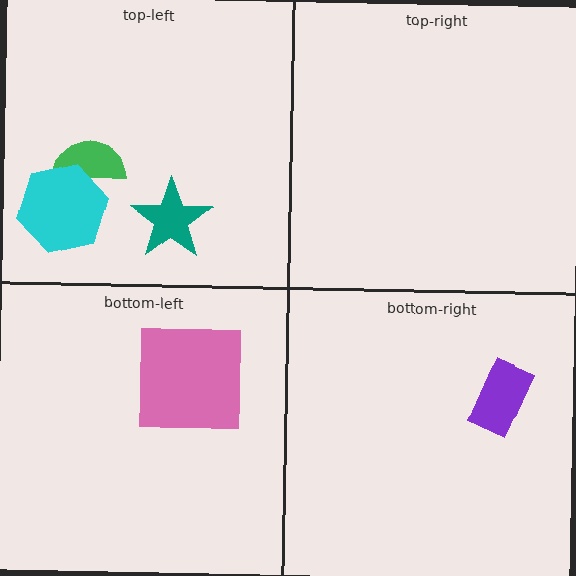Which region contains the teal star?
The top-left region.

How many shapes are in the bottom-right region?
1.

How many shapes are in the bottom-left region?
1.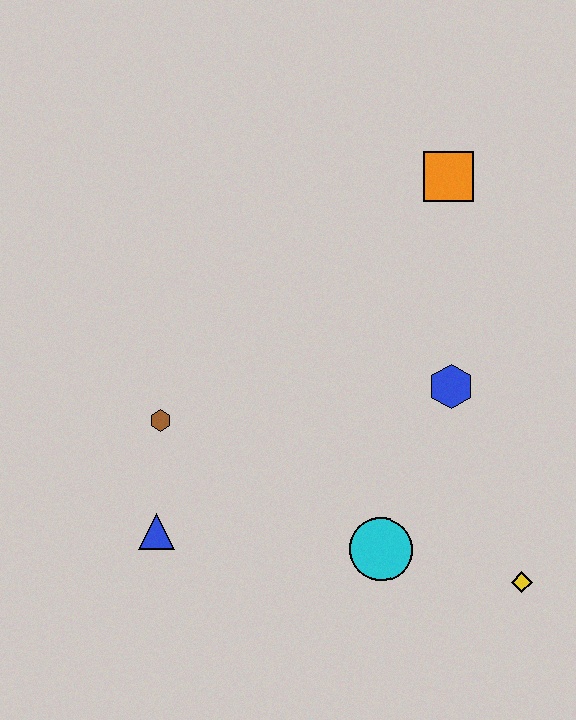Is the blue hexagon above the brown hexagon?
Yes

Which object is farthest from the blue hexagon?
The blue triangle is farthest from the blue hexagon.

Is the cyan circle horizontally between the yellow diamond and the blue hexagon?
No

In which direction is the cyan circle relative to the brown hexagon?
The cyan circle is to the right of the brown hexagon.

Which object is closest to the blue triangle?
The brown hexagon is closest to the blue triangle.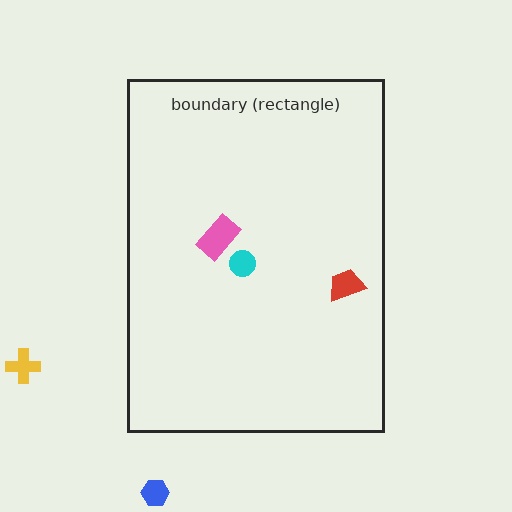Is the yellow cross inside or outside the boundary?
Outside.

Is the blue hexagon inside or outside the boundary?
Outside.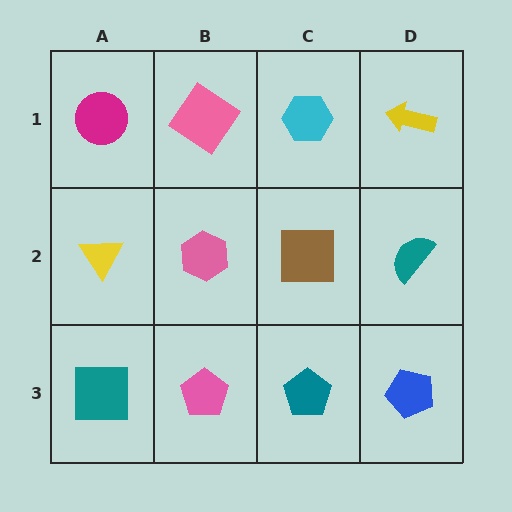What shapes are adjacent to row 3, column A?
A yellow triangle (row 2, column A), a pink pentagon (row 3, column B).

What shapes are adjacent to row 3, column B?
A pink hexagon (row 2, column B), a teal square (row 3, column A), a teal pentagon (row 3, column C).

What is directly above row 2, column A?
A magenta circle.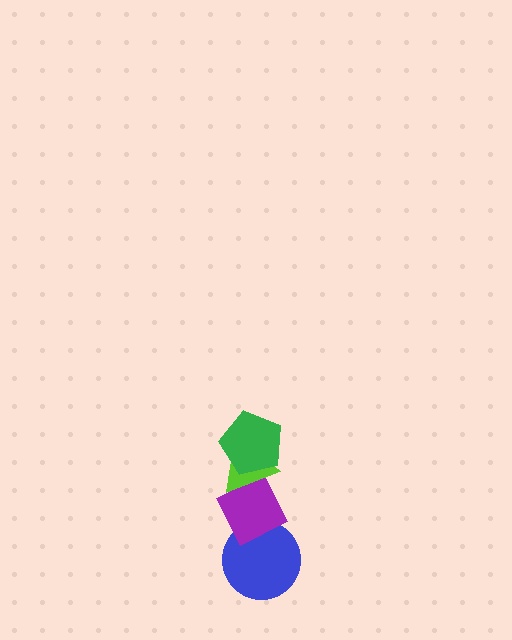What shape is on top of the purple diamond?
The lime triangle is on top of the purple diamond.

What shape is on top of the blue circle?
The purple diamond is on top of the blue circle.